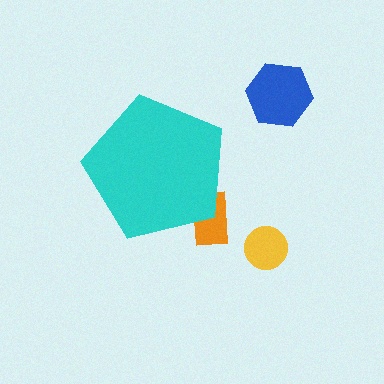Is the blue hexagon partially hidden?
No, the blue hexagon is fully visible.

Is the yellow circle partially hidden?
No, the yellow circle is fully visible.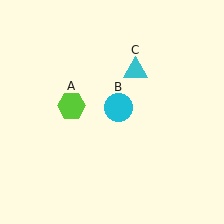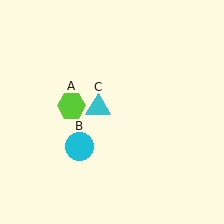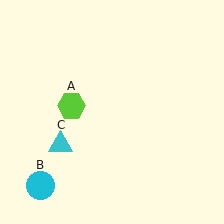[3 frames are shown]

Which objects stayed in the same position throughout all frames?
Lime hexagon (object A) remained stationary.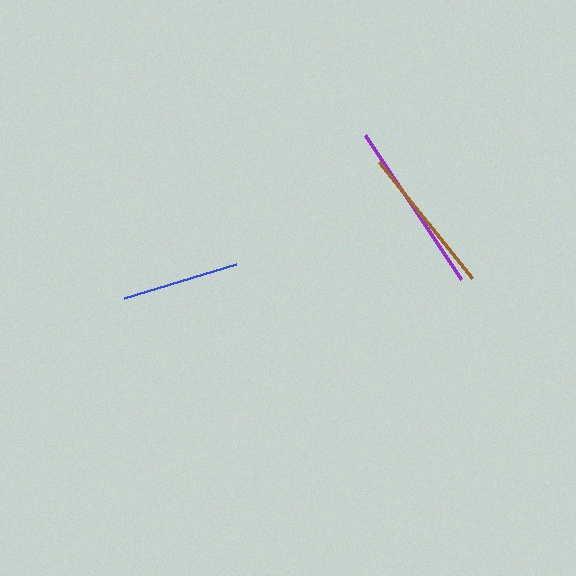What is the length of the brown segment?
The brown segment is approximately 149 pixels long.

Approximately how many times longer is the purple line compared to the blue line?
The purple line is approximately 1.5 times the length of the blue line.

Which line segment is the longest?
The purple line is the longest at approximately 173 pixels.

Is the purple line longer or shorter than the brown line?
The purple line is longer than the brown line.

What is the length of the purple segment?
The purple segment is approximately 173 pixels long.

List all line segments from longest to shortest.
From longest to shortest: purple, brown, blue.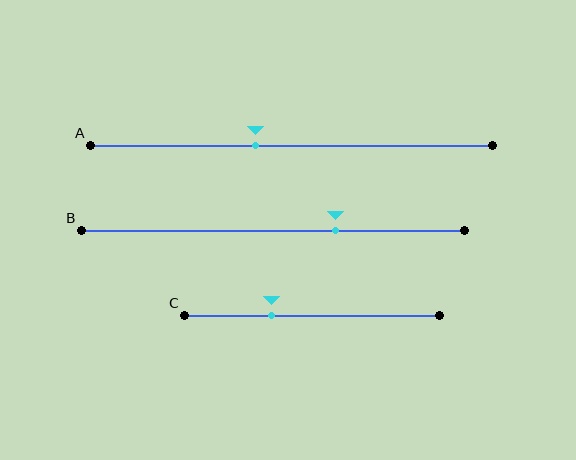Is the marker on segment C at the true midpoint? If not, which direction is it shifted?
No, the marker on segment C is shifted to the left by about 16% of the segment length.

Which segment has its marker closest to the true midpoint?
Segment A has its marker closest to the true midpoint.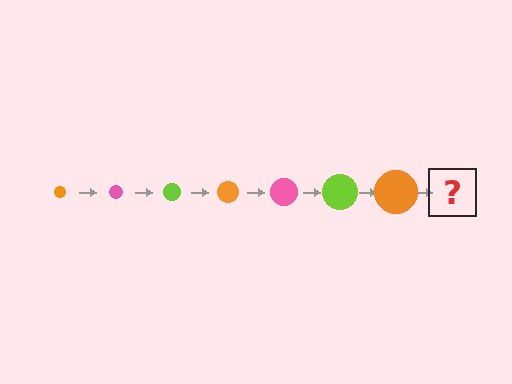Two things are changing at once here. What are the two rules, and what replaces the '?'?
The two rules are that the circle grows larger each step and the color cycles through orange, pink, and lime. The '?' should be a pink circle, larger than the previous one.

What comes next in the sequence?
The next element should be a pink circle, larger than the previous one.